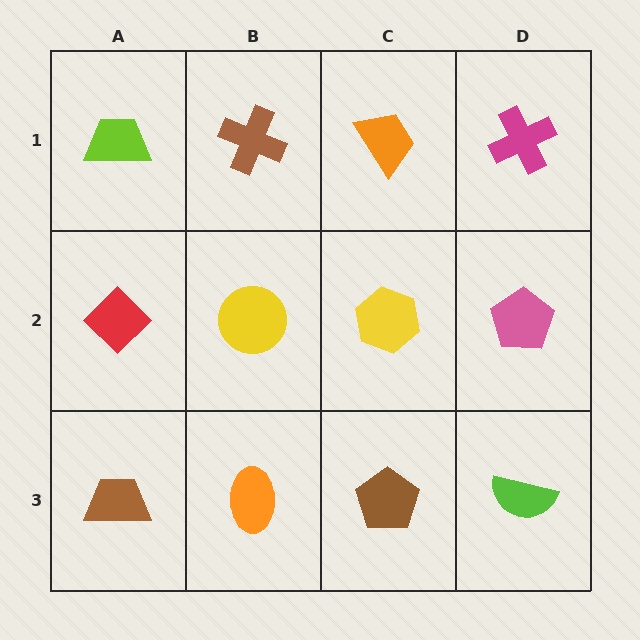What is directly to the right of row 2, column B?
A yellow hexagon.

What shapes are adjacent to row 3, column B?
A yellow circle (row 2, column B), a brown trapezoid (row 3, column A), a brown pentagon (row 3, column C).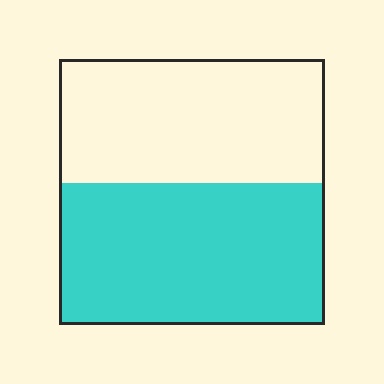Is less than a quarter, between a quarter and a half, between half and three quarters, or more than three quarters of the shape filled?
Between half and three quarters.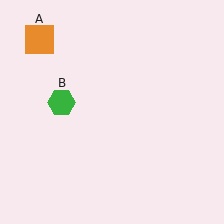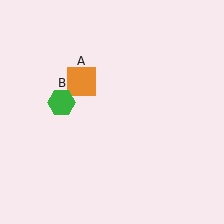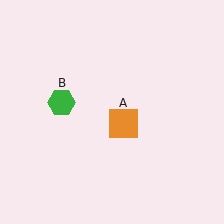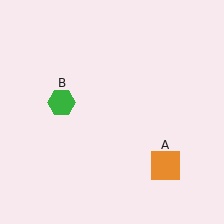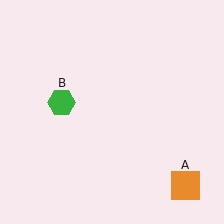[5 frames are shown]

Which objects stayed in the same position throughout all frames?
Green hexagon (object B) remained stationary.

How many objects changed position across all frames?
1 object changed position: orange square (object A).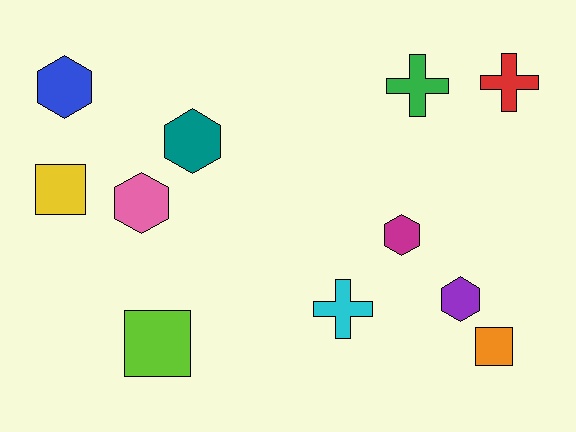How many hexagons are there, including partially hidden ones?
There are 5 hexagons.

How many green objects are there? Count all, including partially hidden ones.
There is 1 green object.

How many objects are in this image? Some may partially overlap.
There are 11 objects.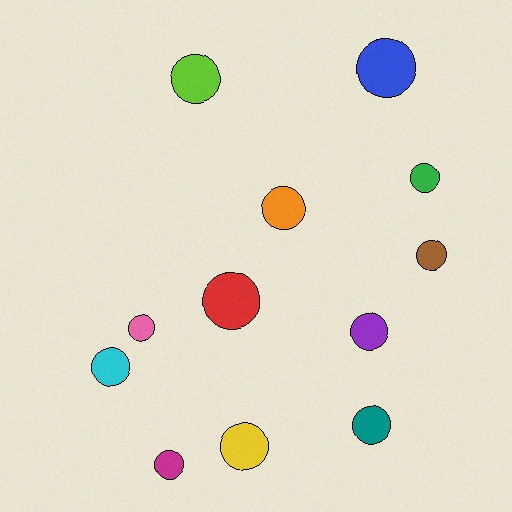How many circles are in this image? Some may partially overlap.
There are 12 circles.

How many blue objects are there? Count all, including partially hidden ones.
There is 1 blue object.